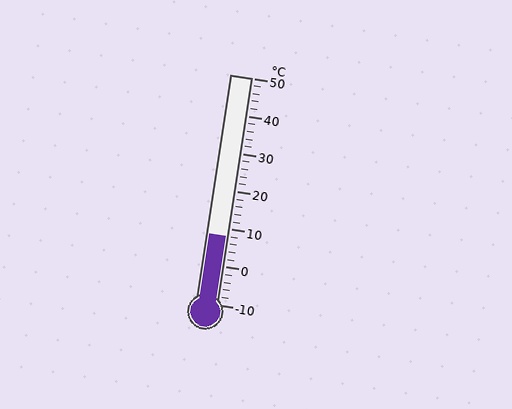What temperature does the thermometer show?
The thermometer shows approximately 8°C.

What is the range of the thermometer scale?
The thermometer scale ranges from -10°C to 50°C.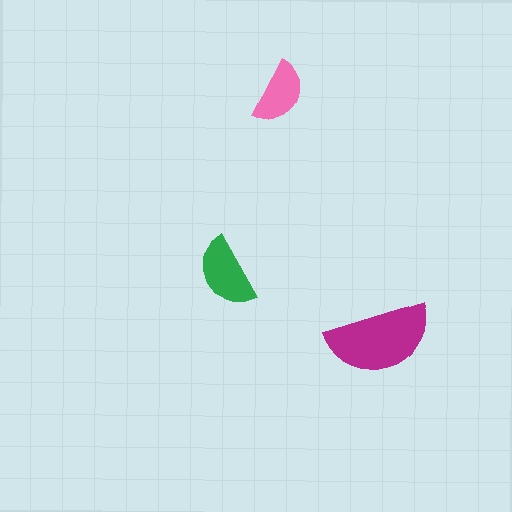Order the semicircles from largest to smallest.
the magenta one, the green one, the pink one.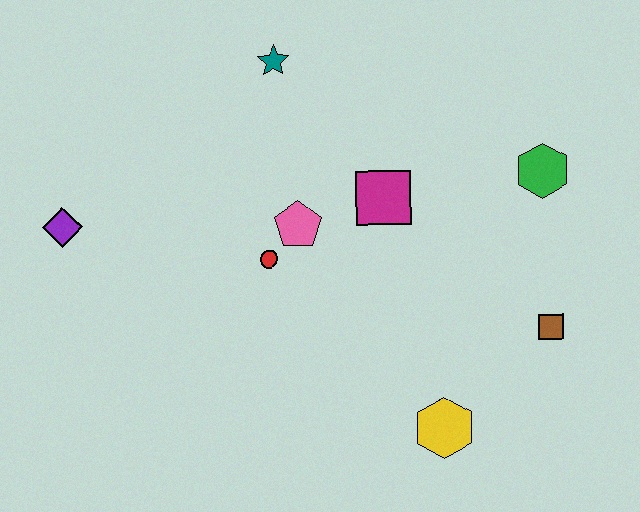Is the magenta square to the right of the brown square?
No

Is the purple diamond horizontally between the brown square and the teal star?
No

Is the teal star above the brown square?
Yes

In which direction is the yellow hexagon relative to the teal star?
The yellow hexagon is below the teal star.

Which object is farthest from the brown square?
The purple diamond is farthest from the brown square.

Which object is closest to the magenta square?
The pink pentagon is closest to the magenta square.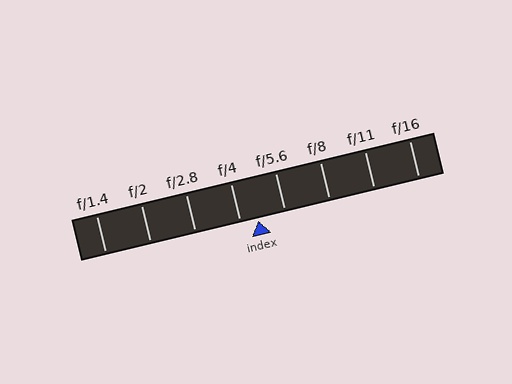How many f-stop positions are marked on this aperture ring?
There are 8 f-stop positions marked.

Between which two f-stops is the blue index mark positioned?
The index mark is between f/4 and f/5.6.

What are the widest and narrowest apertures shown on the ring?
The widest aperture shown is f/1.4 and the narrowest is f/16.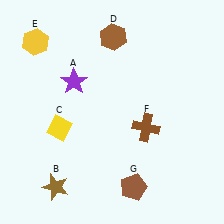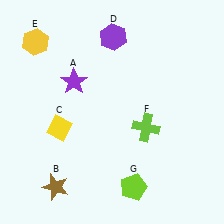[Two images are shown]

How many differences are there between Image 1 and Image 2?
There are 3 differences between the two images.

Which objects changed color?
D changed from brown to purple. F changed from brown to lime. G changed from brown to lime.